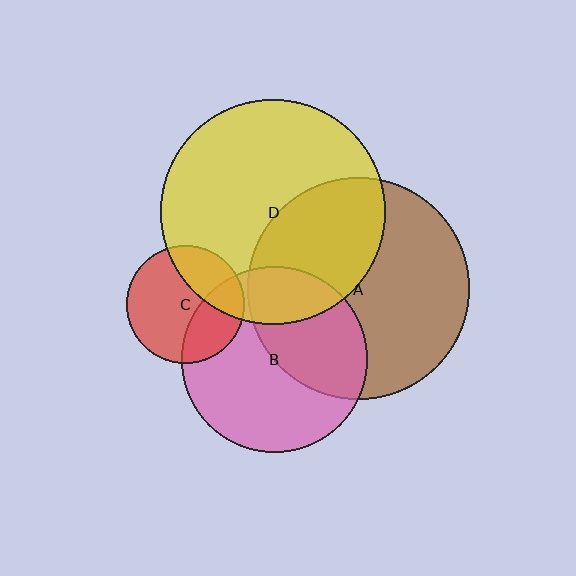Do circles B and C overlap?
Yes.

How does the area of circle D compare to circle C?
Approximately 3.6 times.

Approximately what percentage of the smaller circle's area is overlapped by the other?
Approximately 30%.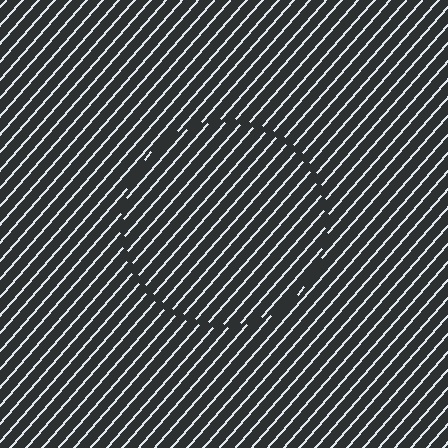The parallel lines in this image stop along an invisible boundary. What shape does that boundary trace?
An illusory circle. The interior of the shape contains the same grating, shifted by half a period — the contour is defined by the phase discontinuity where line-ends from the inner and outer gratings abut.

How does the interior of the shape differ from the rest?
The interior of the shape contains the same grating, shifted by half a period — the contour is defined by the phase discontinuity where line-ends from the inner and outer gratings abut.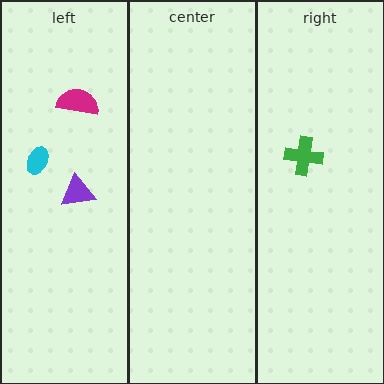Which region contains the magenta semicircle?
The left region.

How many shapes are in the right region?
1.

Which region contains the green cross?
The right region.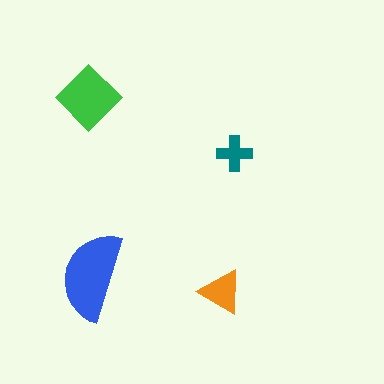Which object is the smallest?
The teal cross.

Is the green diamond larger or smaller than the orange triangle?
Larger.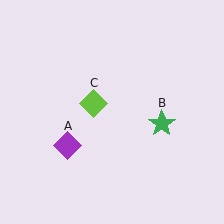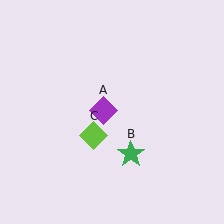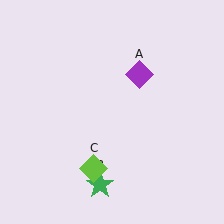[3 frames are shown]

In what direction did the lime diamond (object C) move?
The lime diamond (object C) moved down.